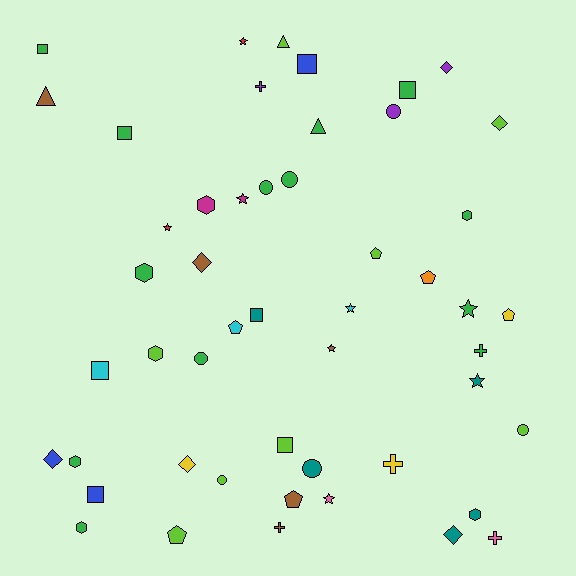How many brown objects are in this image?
There are 5 brown objects.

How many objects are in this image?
There are 50 objects.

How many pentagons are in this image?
There are 6 pentagons.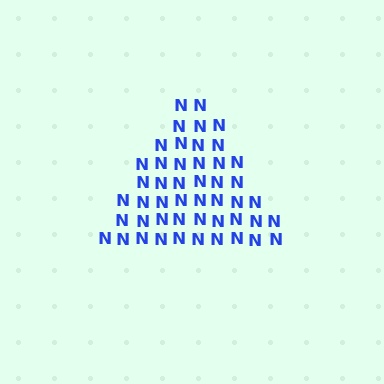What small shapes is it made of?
It is made of small letter N's.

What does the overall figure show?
The overall figure shows a triangle.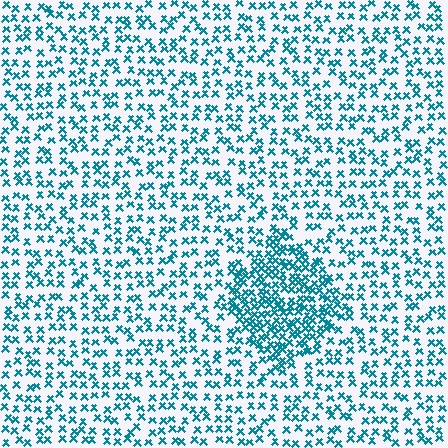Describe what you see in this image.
The image contains small teal elements arranged at two different densities. A diamond-shaped region is visible where the elements are more densely packed than the surrounding area.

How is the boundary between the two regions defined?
The boundary is defined by a change in element density (approximately 2.2x ratio). All elements are the same color, size, and shape.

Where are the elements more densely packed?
The elements are more densely packed inside the diamond boundary.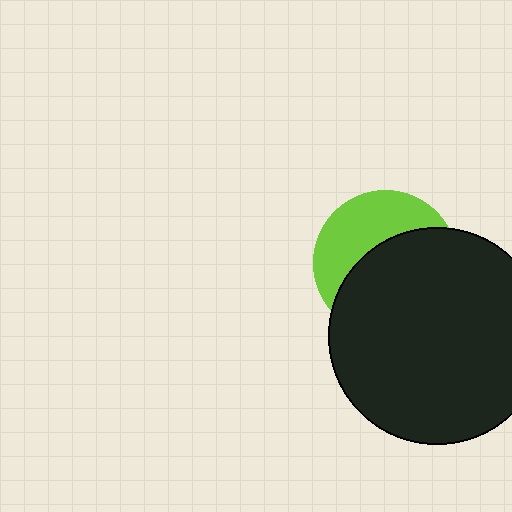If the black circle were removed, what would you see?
You would see the complete lime circle.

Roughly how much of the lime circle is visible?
A small part of it is visible (roughly 41%).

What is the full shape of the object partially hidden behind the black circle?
The partially hidden object is a lime circle.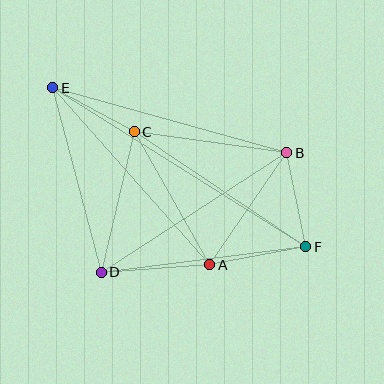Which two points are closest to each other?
Points C and E are closest to each other.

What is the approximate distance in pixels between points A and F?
The distance between A and F is approximately 98 pixels.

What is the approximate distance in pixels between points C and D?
The distance between C and D is approximately 144 pixels.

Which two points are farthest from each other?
Points E and F are farthest from each other.